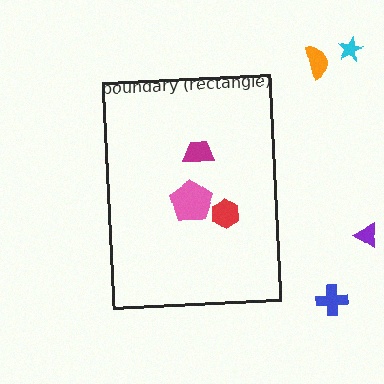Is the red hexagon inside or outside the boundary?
Inside.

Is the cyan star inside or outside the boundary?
Outside.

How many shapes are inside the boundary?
3 inside, 4 outside.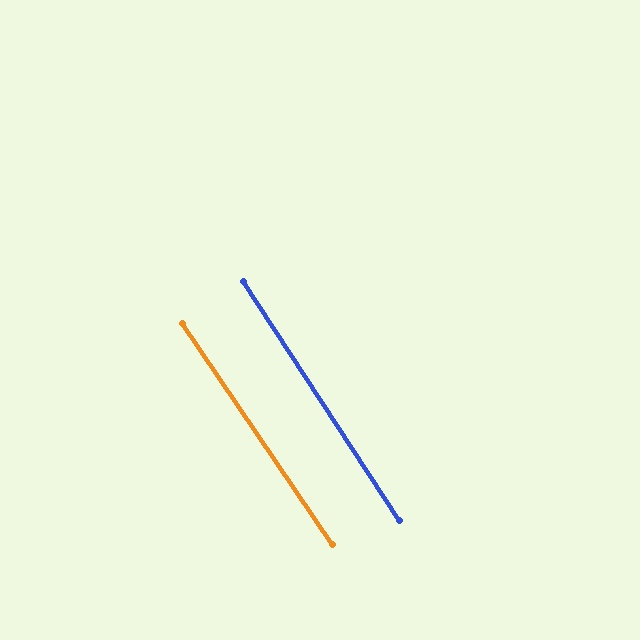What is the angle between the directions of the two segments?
Approximately 1 degree.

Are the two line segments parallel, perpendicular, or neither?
Parallel — their directions differ by only 1.0°.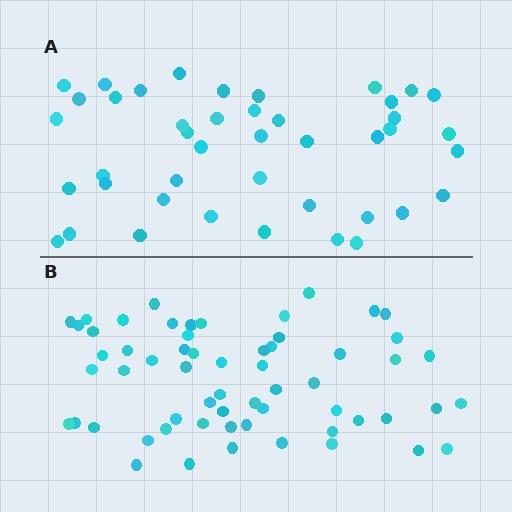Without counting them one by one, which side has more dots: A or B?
Region B (the bottom region) has more dots.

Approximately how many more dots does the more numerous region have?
Region B has approximately 15 more dots than region A.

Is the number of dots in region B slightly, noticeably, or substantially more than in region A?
Region B has noticeably more, but not dramatically so. The ratio is roughly 1.4 to 1.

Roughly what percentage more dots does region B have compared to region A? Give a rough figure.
About 40% more.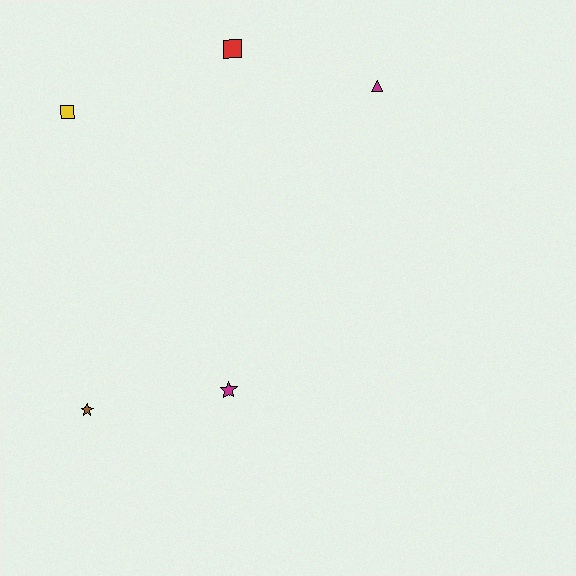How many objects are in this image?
There are 5 objects.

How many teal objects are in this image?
There are no teal objects.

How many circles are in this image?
There are no circles.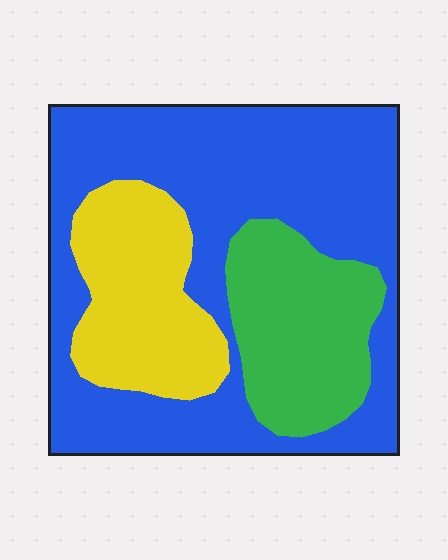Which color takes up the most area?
Blue, at roughly 60%.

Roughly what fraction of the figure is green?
Green covers roughly 20% of the figure.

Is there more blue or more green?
Blue.